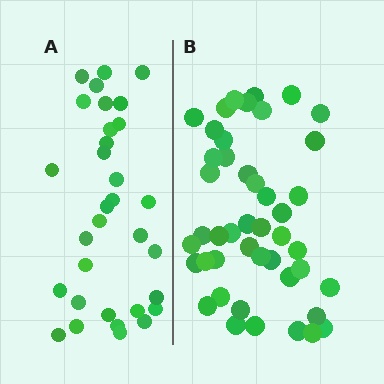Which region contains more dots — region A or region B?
Region B (the right region) has more dots.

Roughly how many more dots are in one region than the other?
Region B has approximately 15 more dots than region A.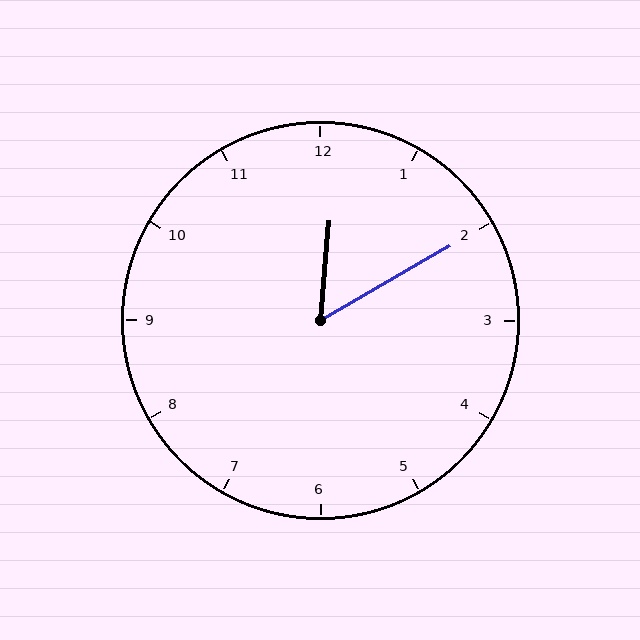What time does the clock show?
12:10.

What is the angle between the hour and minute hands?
Approximately 55 degrees.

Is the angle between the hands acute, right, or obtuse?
It is acute.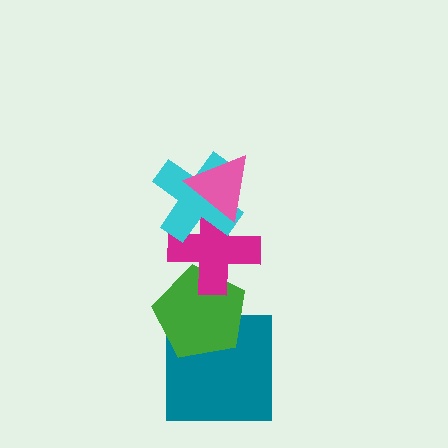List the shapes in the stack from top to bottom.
From top to bottom: the pink triangle, the cyan cross, the magenta cross, the green pentagon, the teal square.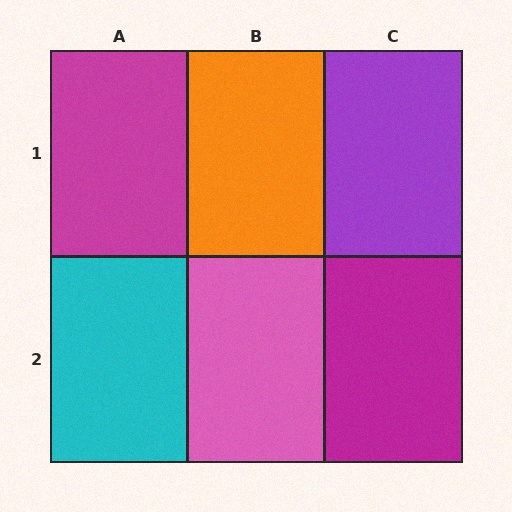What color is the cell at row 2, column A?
Cyan.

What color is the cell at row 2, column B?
Pink.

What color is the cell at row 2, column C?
Magenta.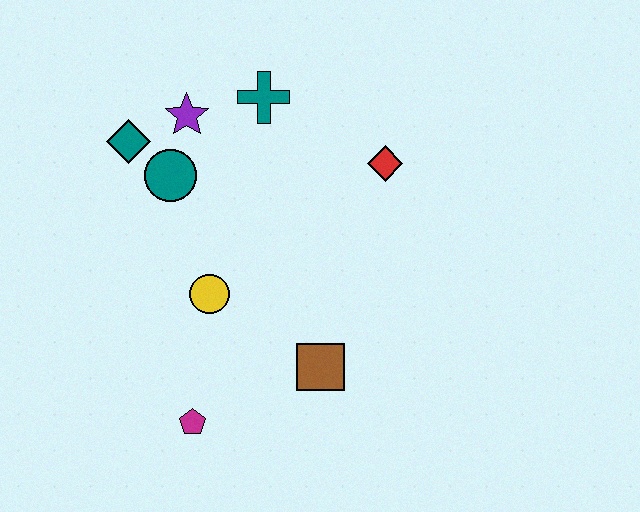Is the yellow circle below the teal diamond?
Yes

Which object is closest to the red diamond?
The teal cross is closest to the red diamond.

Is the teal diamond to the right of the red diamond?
No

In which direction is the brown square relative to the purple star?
The brown square is below the purple star.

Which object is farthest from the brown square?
The teal diamond is farthest from the brown square.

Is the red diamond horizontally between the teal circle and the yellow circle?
No